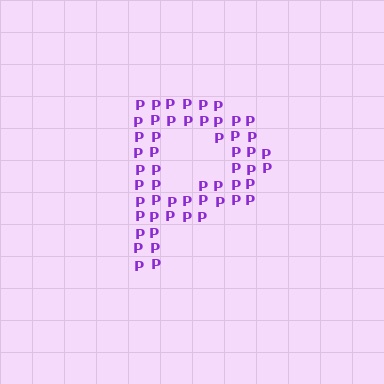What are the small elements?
The small elements are letter P's.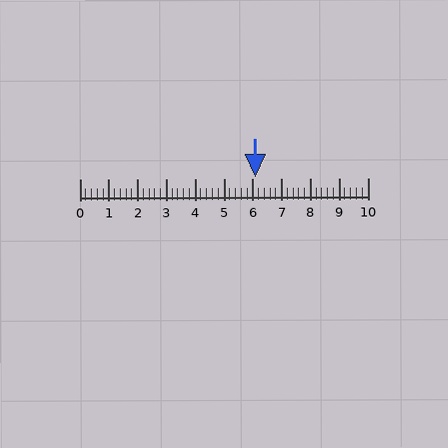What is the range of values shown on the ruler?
The ruler shows values from 0 to 10.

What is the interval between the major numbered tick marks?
The major tick marks are spaced 1 units apart.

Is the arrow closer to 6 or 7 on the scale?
The arrow is closer to 6.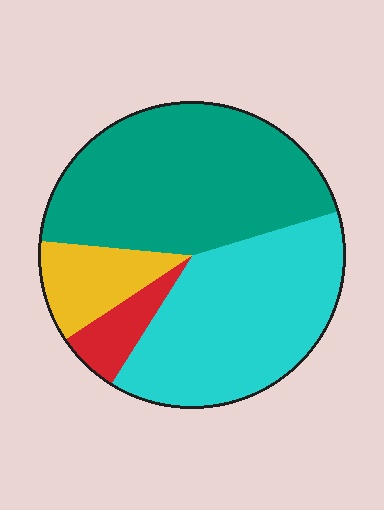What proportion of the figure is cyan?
Cyan takes up about three eighths (3/8) of the figure.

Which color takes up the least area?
Red, at roughly 5%.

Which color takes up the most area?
Teal, at roughly 45%.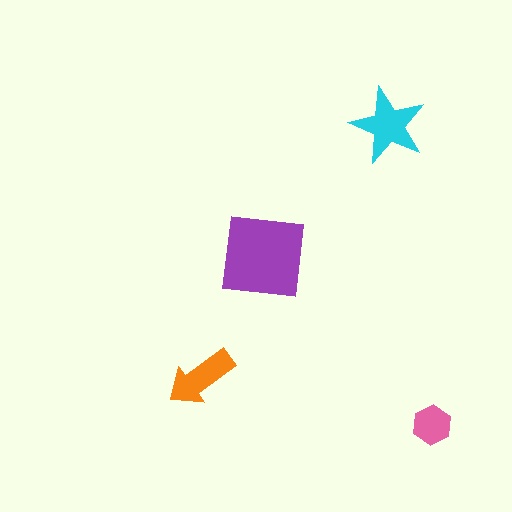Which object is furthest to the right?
The pink hexagon is rightmost.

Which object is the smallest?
The pink hexagon.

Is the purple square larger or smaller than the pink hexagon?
Larger.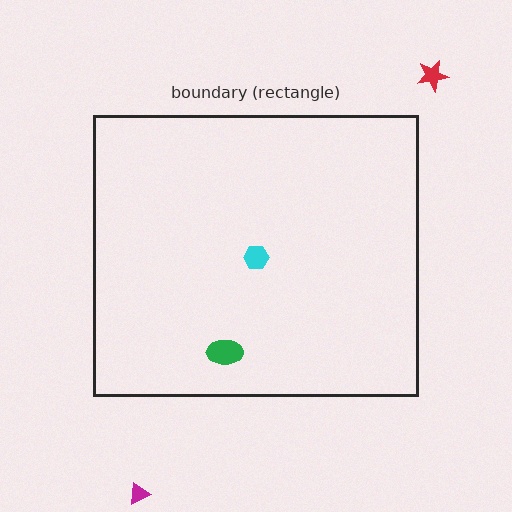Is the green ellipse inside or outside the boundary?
Inside.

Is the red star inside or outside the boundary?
Outside.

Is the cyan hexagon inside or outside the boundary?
Inside.